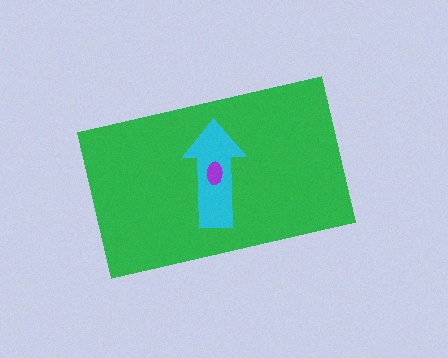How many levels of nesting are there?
3.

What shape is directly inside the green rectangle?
The cyan arrow.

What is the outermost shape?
The green rectangle.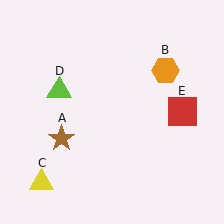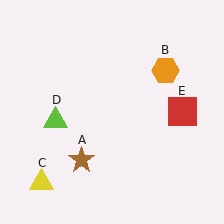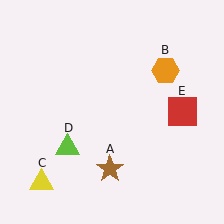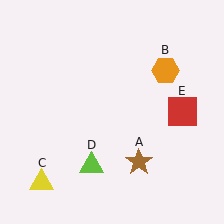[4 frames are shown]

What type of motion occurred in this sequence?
The brown star (object A), lime triangle (object D) rotated counterclockwise around the center of the scene.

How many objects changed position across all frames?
2 objects changed position: brown star (object A), lime triangle (object D).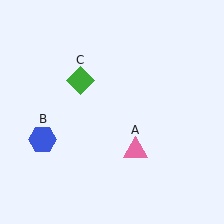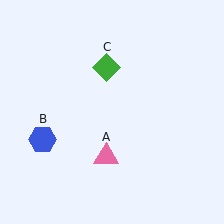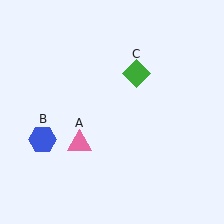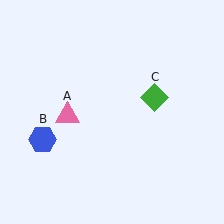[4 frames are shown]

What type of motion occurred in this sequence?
The pink triangle (object A), green diamond (object C) rotated clockwise around the center of the scene.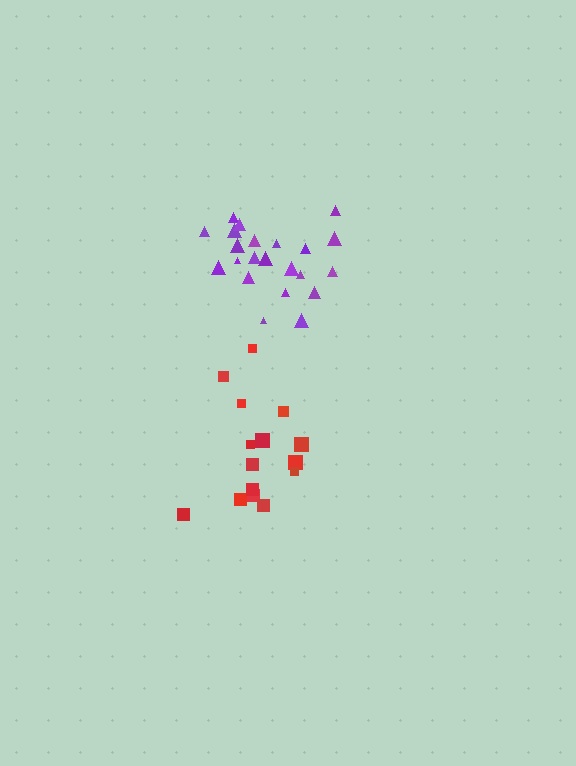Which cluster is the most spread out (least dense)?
Red.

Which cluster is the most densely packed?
Purple.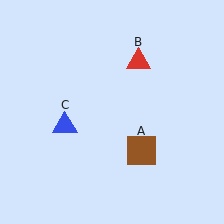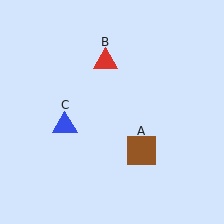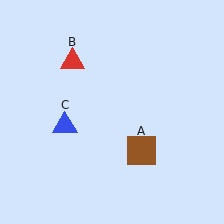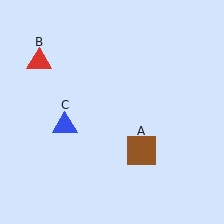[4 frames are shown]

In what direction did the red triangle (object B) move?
The red triangle (object B) moved left.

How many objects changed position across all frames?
1 object changed position: red triangle (object B).